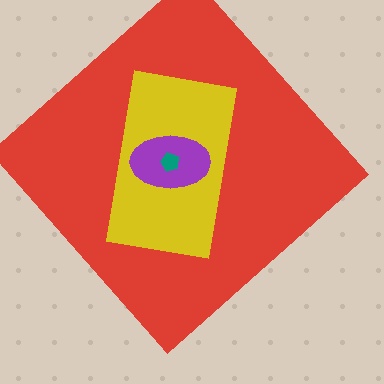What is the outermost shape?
The red diamond.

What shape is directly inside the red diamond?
The yellow rectangle.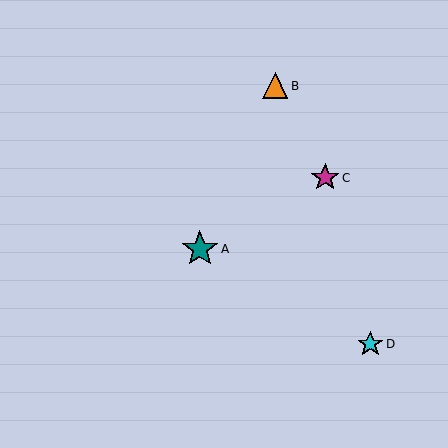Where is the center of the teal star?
The center of the teal star is at (200, 249).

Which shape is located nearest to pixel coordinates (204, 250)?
The teal star (labeled A) at (200, 249) is nearest to that location.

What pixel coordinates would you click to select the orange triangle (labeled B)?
Click at (275, 86) to select the orange triangle B.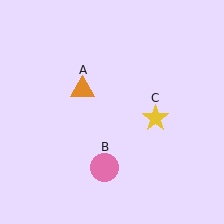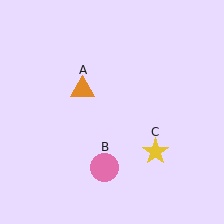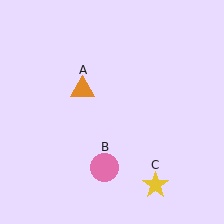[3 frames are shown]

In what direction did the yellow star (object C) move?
The yellow star (object C) moved down.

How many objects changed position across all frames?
1 object changed position: yellow star (object C).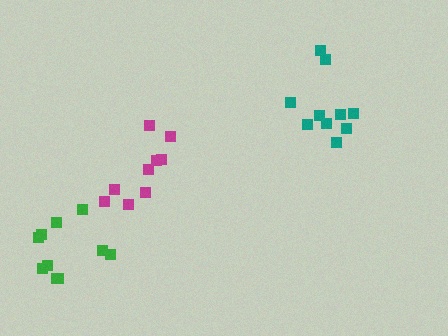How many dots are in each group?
Group 1: 9 dots, Group 2: 10 dots, Group 3: 10 dots (29 total).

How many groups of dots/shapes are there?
There are 3 groups.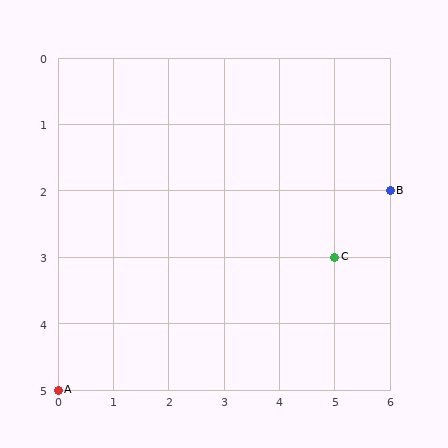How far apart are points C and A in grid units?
Points C and A are 5 columns and 2 rows apart (about 5.4 grid units diagonally).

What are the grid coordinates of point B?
Point B is at grid coordinates (6, 2).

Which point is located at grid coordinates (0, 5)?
Point A is at (0, 5).